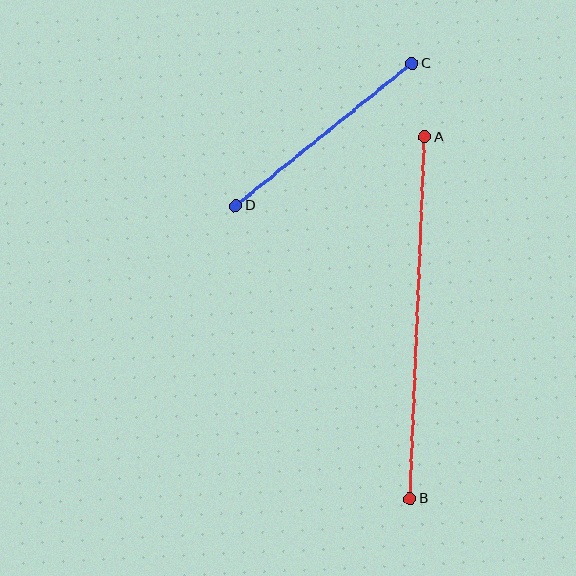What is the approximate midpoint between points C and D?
The midpoint is at approximately (324, 135) pixels.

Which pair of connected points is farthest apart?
Points A and B are farthest apart.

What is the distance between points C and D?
The distance is approximately 227 pixels.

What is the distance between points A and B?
The distance is approximately 362 pixels.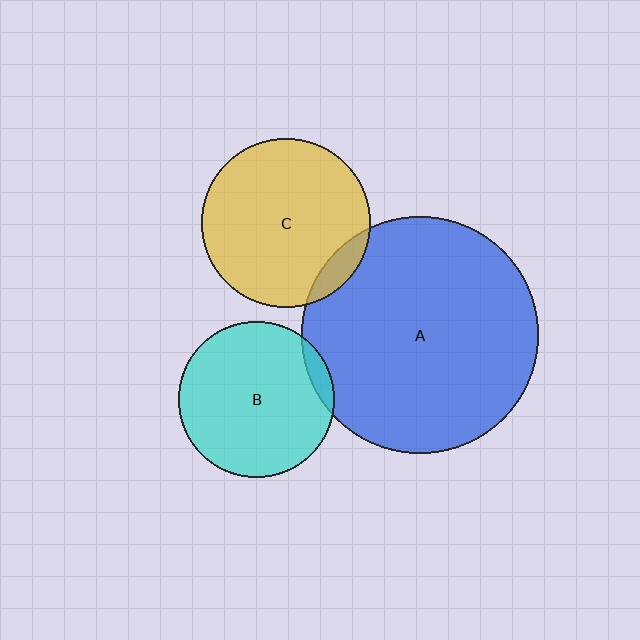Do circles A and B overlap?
Yes.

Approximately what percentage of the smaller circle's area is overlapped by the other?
Approximately 5%.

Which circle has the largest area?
Circle A (blue).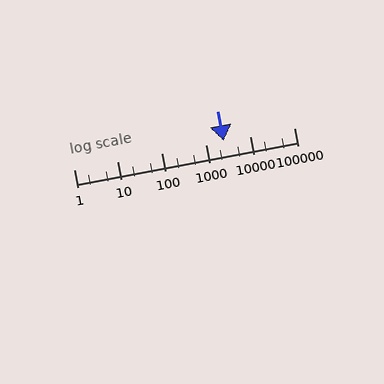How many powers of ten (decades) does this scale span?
The scale spans 5 decades, from 1 to 100000.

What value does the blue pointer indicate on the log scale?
The pointer indicates approximately 2600.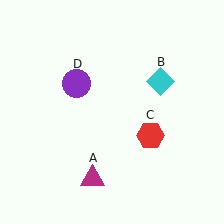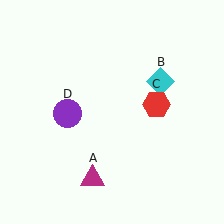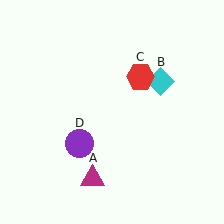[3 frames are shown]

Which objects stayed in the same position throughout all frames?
Magenta triangle (object A) and cyan diamond (object B) remained stationary.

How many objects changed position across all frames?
2 objects changed position: red hexagon (object C), purple circle (object D).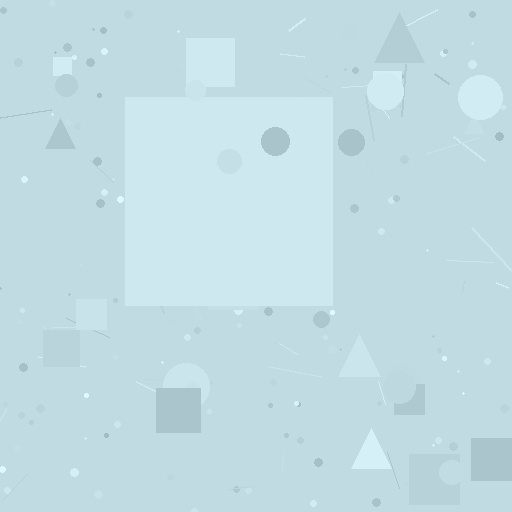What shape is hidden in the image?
A square is hidden in the image.